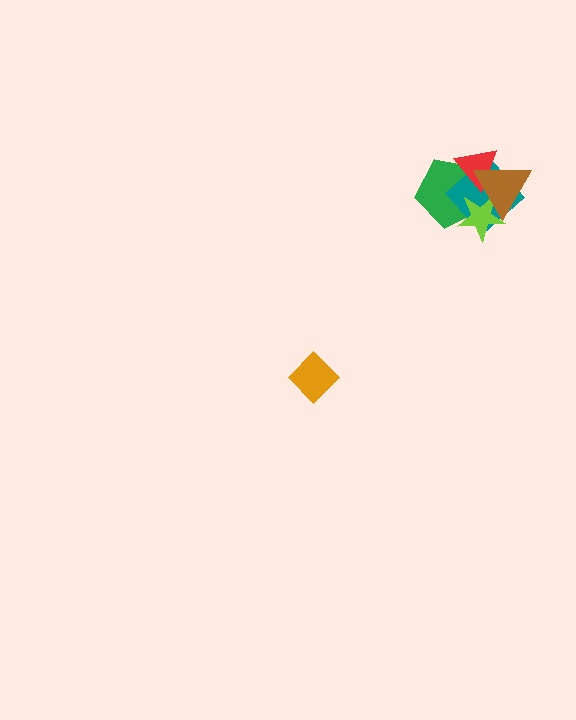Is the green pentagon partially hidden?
Yes, it is partially covered by another shape.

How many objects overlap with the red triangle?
3 objects overlap with the red triangle.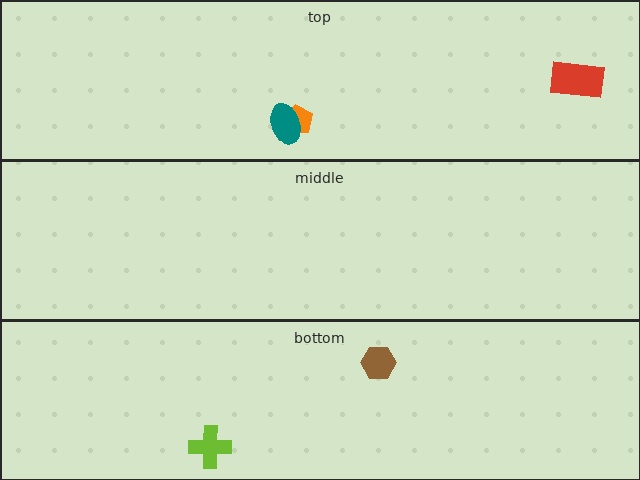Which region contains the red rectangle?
The top region.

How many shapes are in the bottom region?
2.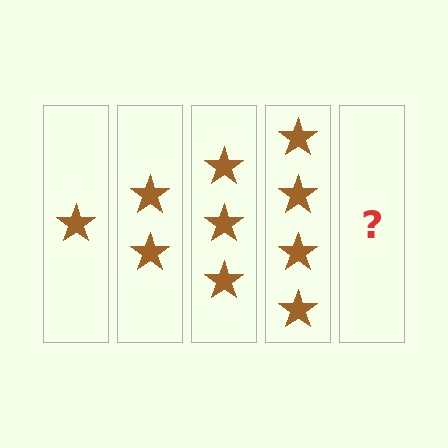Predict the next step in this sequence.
The next step is 5 stars.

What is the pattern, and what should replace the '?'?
The pattern is that each step adds one more star. The '?' should be 5 stars.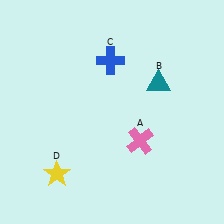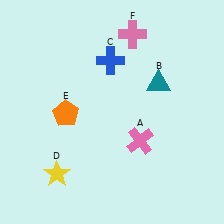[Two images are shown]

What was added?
An orange pentagon (E), a pink cross (F) were added in Image 2.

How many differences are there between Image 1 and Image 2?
There are 2 differences between the two images.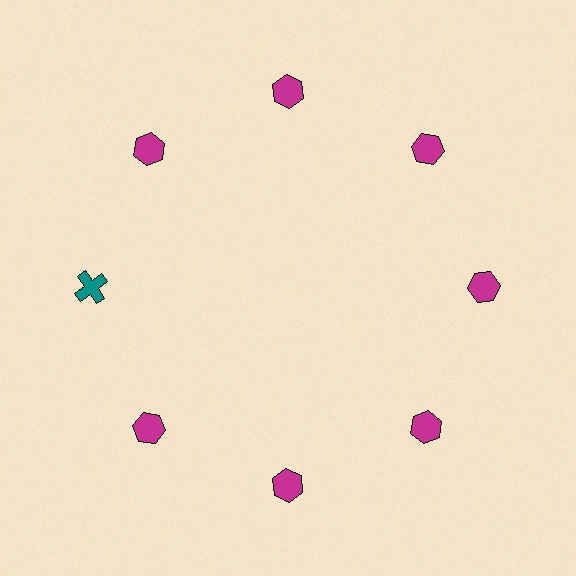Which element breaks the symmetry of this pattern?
The teal cross at roughly the 9 o'clock position breaks the symmetry. All other shapes are magenta hexagons.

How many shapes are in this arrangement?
There are 8 shapes arranged in a ring pattern.